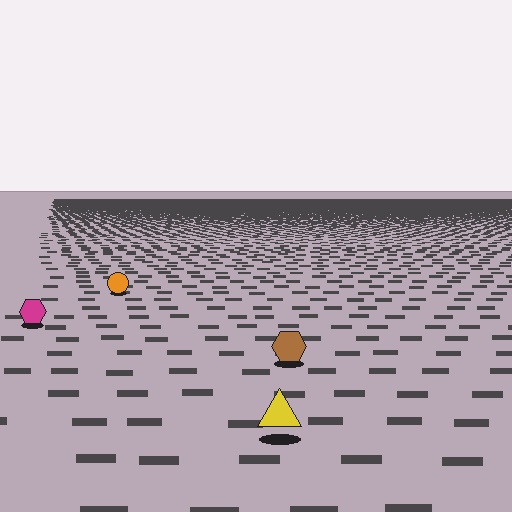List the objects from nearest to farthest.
From nearest to farthest: the yellow triangle, the brown hexagon, the magenta hexagon, the orange circle.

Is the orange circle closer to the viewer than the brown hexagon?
No. The brown hexagon is closer — you can tell from the texture gradient: the ground texture is coarser near it.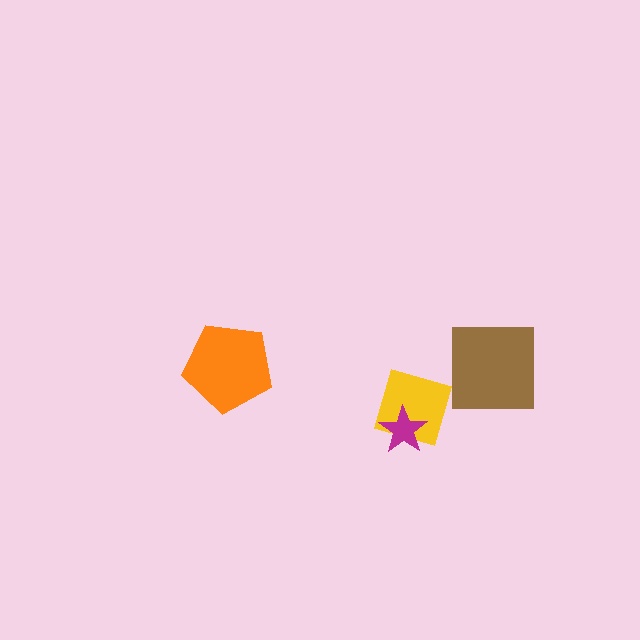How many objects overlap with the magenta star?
1 object overlaps with the magenta star.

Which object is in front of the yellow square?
The magenta star is in front of the yellow square.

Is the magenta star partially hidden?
No, no other shape covers it.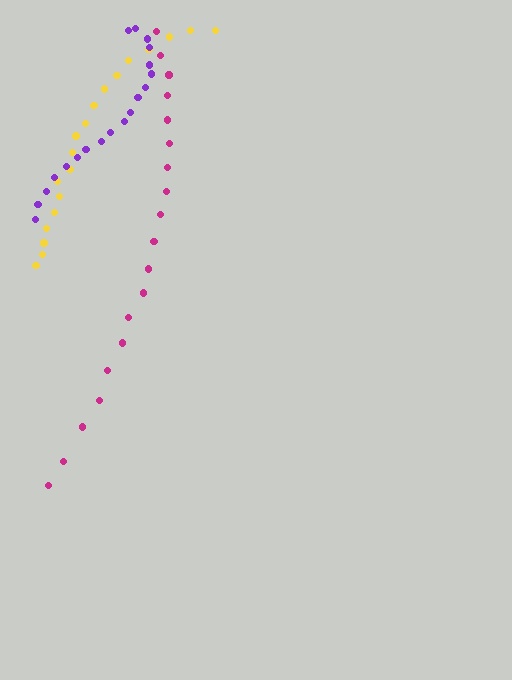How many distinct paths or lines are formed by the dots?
There are 3 distinct paths.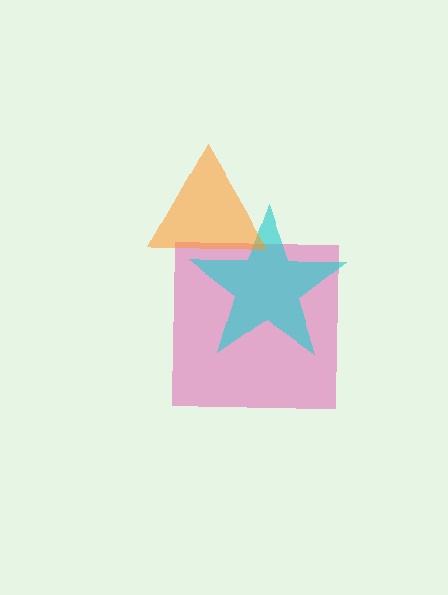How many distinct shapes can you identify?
There are 3 distinct shapes: a pink square, a cyan star, an orange triangle.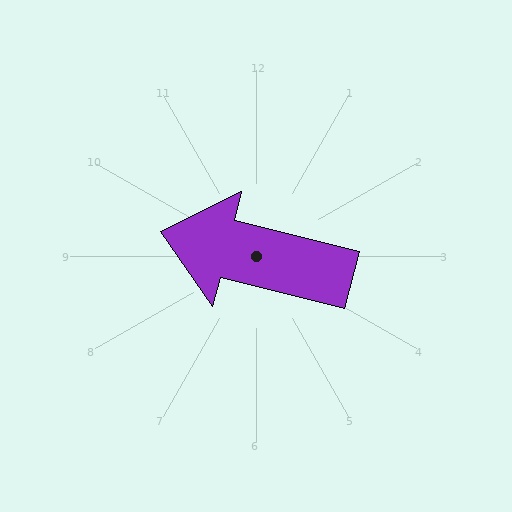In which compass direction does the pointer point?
West.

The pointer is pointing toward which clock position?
Roughly 9 o'clock.